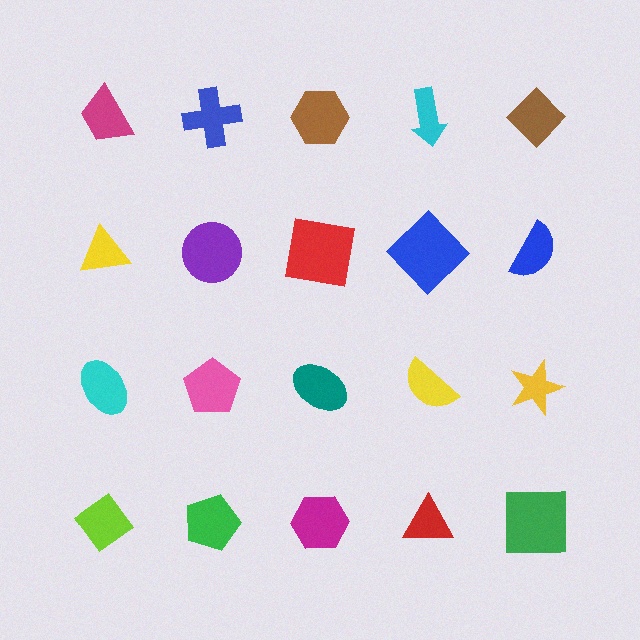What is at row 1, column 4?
A cyan arrow.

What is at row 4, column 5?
A green square.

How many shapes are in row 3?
5 shapes.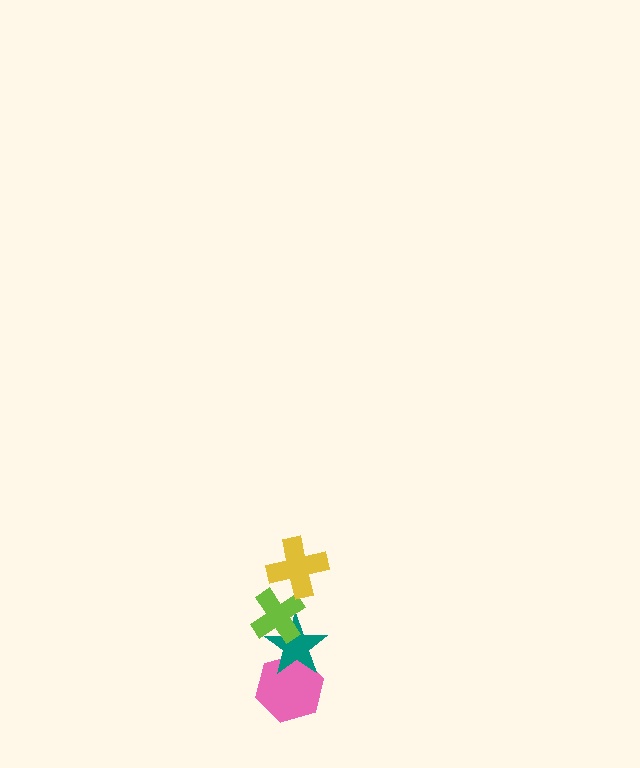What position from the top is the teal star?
The teal star is 3rd from the top.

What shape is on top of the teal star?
The lime cross is on top of the teal star.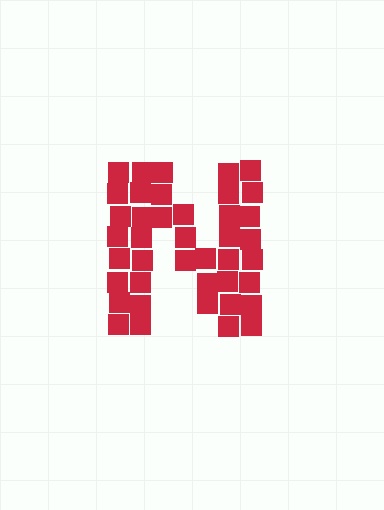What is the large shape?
The large shape is the letter N.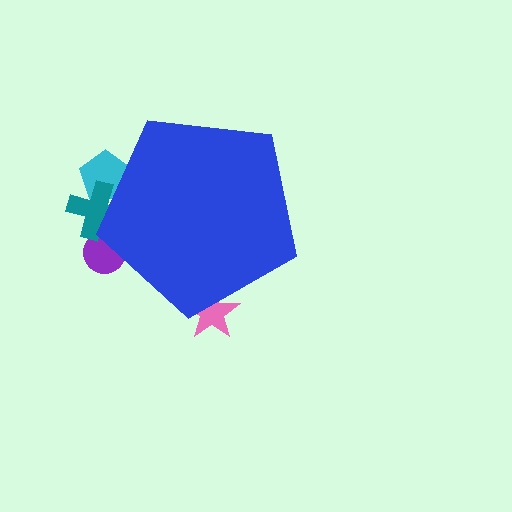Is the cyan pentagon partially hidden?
Yes, the cyan pentagon is partially hidden behind the blue pentagon.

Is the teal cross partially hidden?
Yes, the teal cross is partially hidden behind the blue pentagon.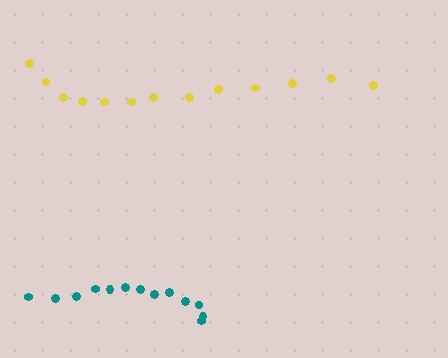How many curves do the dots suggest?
There are 2 distinct paths.